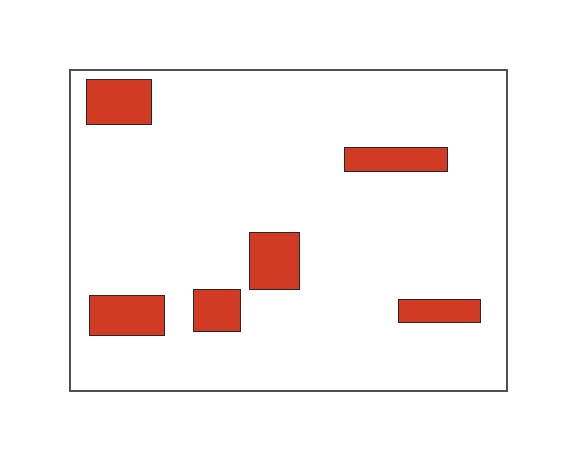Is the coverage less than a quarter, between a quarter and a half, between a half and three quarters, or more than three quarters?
Less than a quarter.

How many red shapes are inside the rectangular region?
6.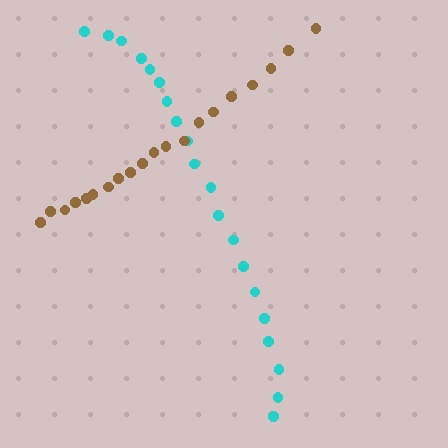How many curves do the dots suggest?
There are 2 distinct paths.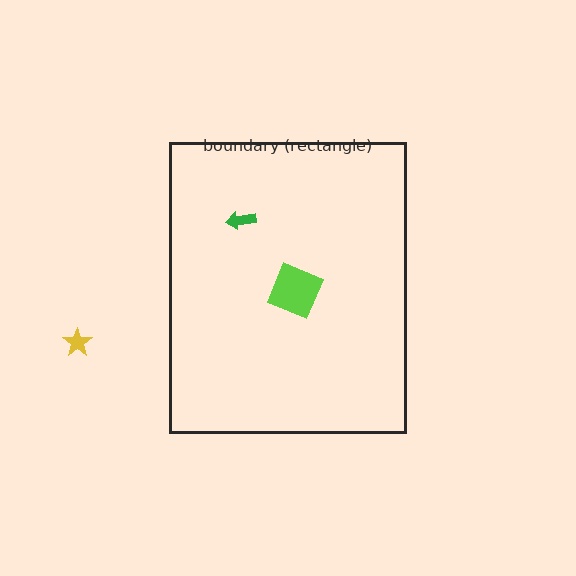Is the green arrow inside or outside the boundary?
Inside.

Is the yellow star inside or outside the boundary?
Outside.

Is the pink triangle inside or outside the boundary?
Inside.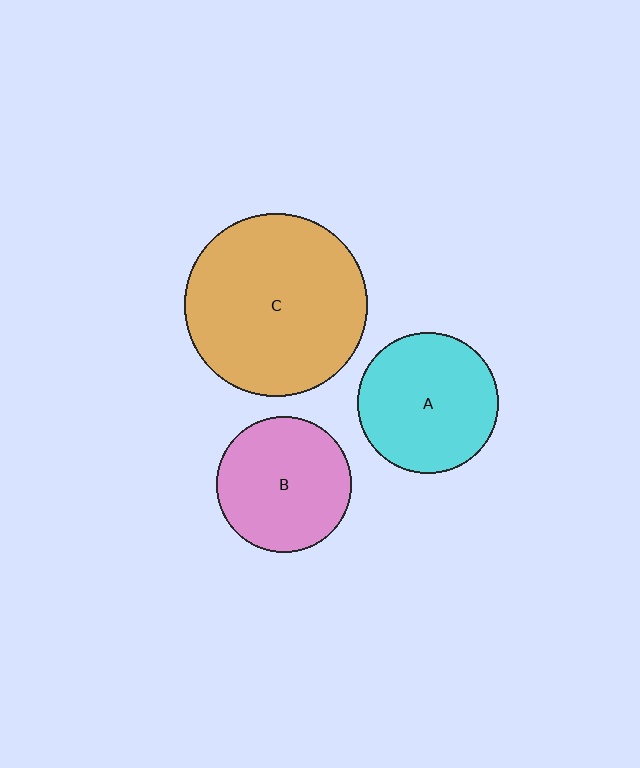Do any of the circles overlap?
No, none of the circles overlap.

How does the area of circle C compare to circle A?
Approximately 1.7 times.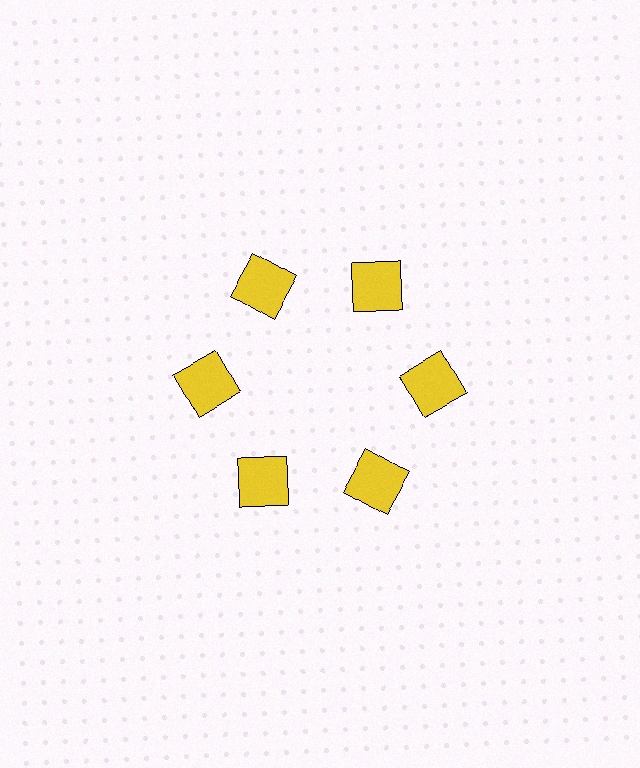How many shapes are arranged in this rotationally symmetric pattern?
There are 6 shapes, arranged in 6 groups of 1.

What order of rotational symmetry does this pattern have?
This pattern has 6-fold rotational symmetry.